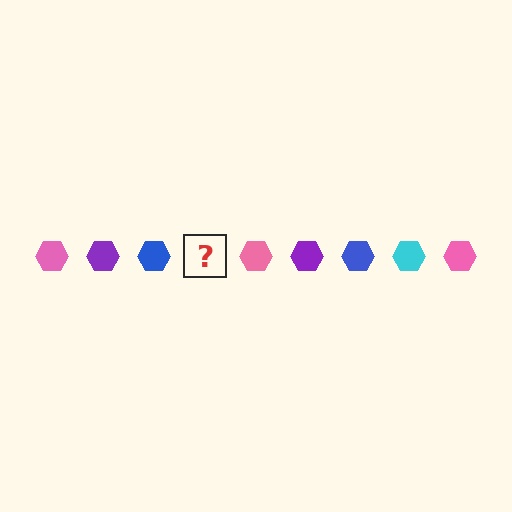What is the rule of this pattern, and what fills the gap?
The rule is that the pattern cycles through pink, purple, blue, cyan hexagons. The gap should be filled with a cyan hexagon.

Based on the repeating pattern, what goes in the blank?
The blank should be a cyan hexagon.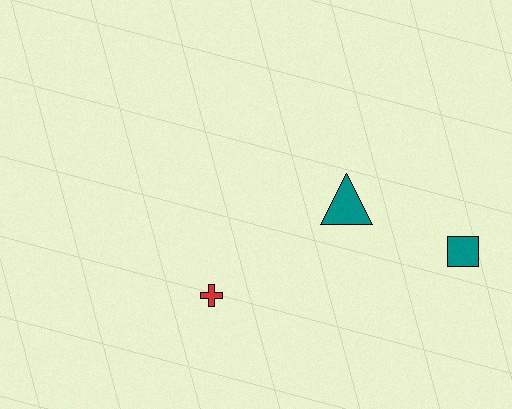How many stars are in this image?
There are no stars.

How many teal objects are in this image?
There are 2 teal objects.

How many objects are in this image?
There are 3 objects.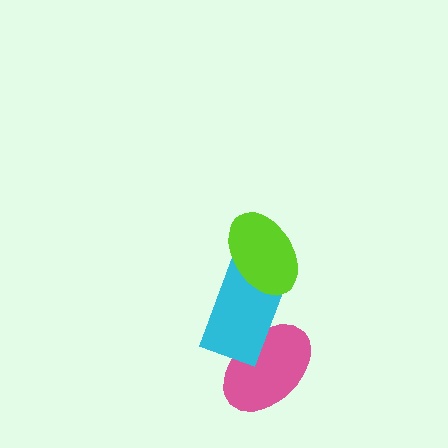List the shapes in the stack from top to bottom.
From top to bottom: the lime ellipse, the cyan rectangle, the pink ellipse.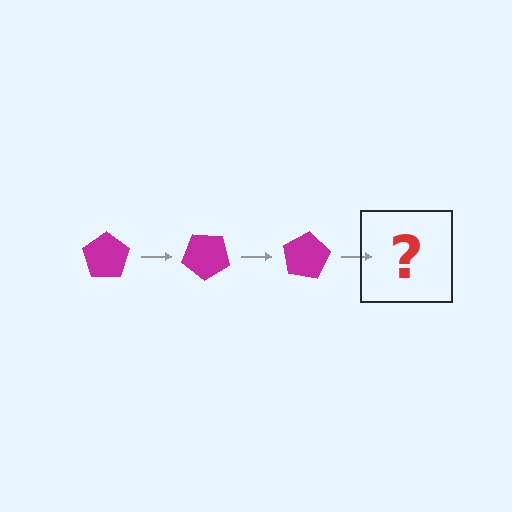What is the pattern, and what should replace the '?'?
The pattern is that the pentagon rotates 40 degrees each step. The '?' should be a magenta pentagon rotated 120 degrees.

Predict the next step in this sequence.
The next step is a magenta pentagon rotated 120 degrees.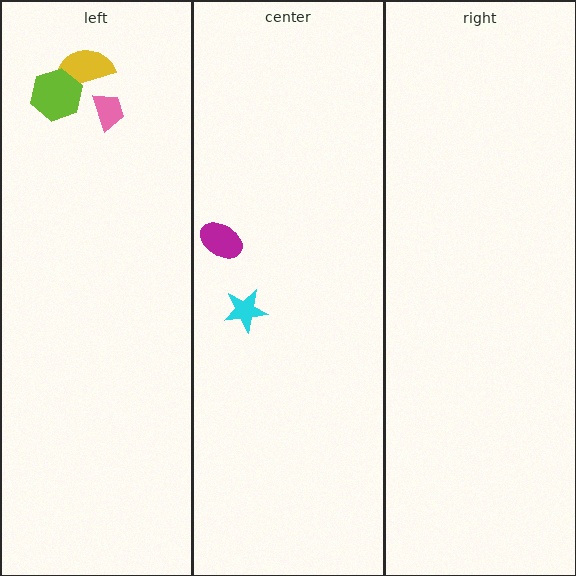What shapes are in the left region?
The yellow semicircle, the pink trapezoid, the lime hexagon.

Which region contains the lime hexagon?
The left region.